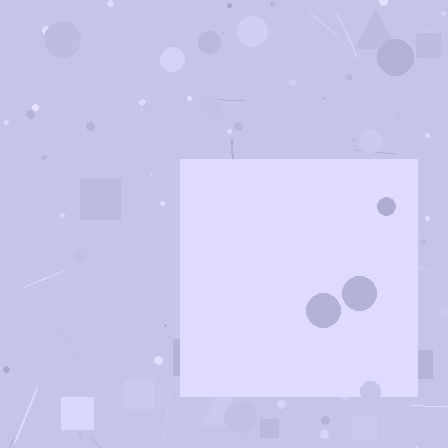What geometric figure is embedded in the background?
A square is embedded in the background.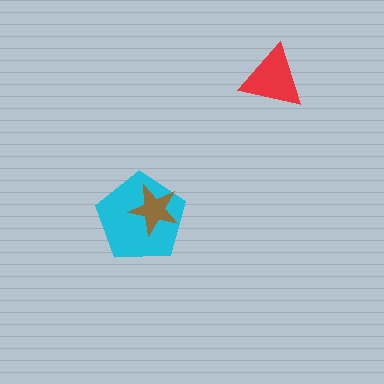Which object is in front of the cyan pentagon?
The brown star is in front of the cyan pentagon.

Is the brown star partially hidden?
No, no other shape covers it.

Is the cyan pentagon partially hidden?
Yes, it is partially covered by another shape.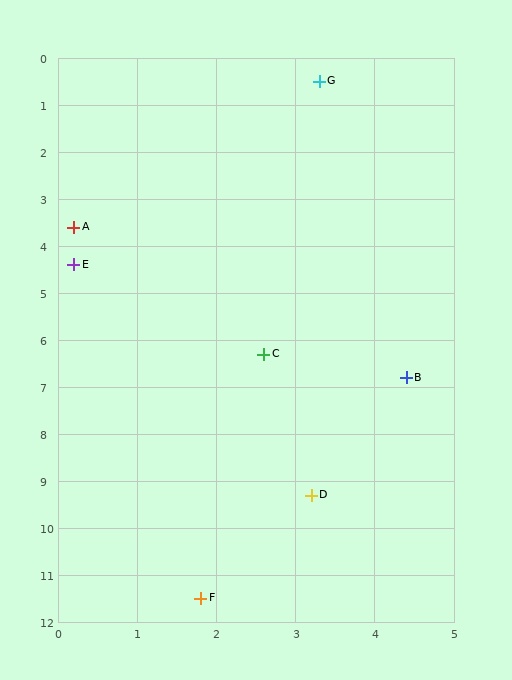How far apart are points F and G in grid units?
Points F and G are about 11.1 grid units apart.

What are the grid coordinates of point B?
Point B is at approximately (4.4, 6.8).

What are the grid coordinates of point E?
Point E is at approximately (0.2, 4.4).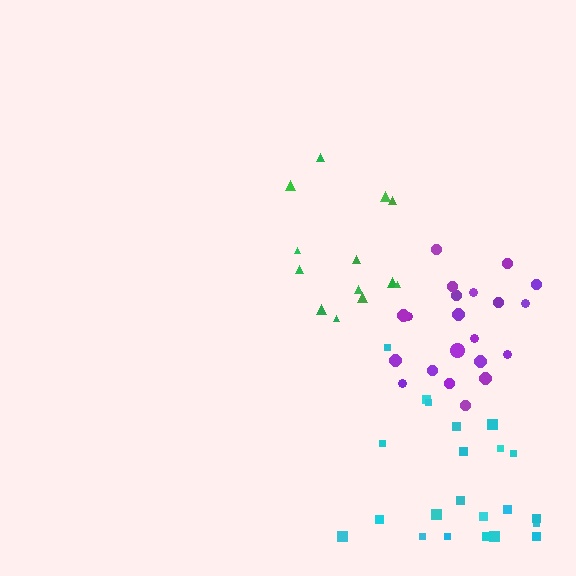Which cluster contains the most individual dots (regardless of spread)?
Cyan (22).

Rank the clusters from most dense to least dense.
purple, cyan, green.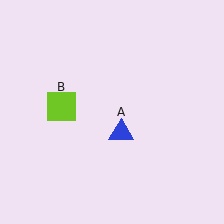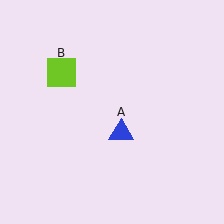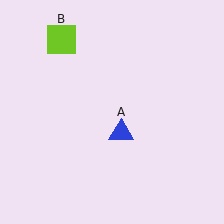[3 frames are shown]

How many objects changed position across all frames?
1 object changed position: lime square (object B).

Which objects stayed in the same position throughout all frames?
Blue triangle (object A) remained stationary.